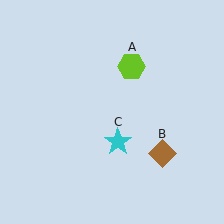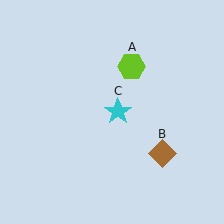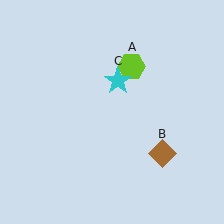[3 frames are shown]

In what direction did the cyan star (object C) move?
The cyan star (object C) moved up.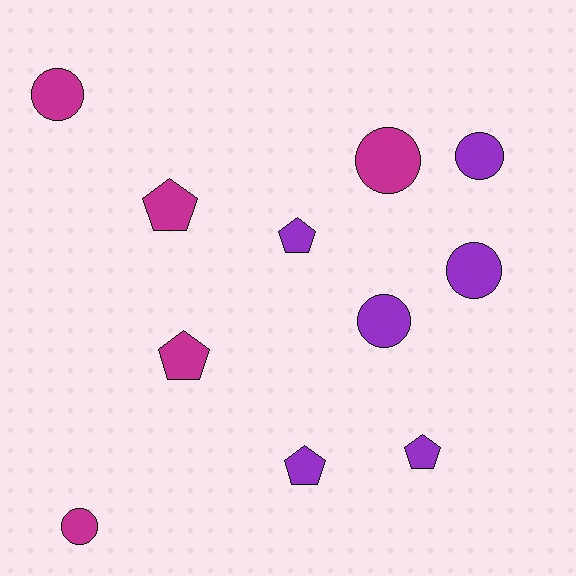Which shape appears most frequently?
Circle, with 6 objects.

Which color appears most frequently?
Purple, with 6 objects.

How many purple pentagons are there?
There are 3 purple pentagons.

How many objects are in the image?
There are 11 objects.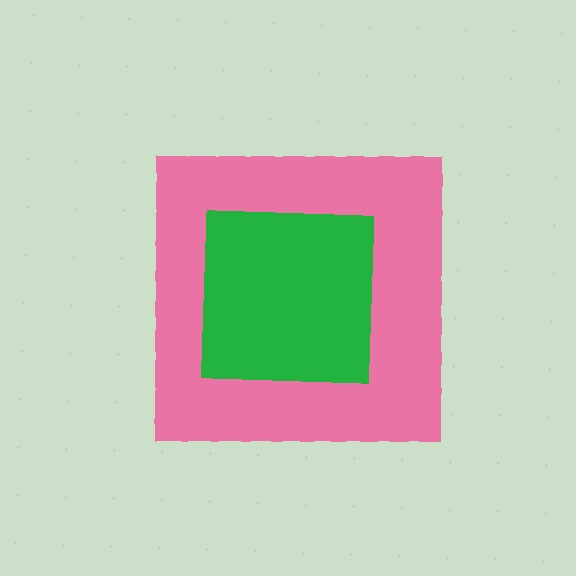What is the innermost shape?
The green square.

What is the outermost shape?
The pink square.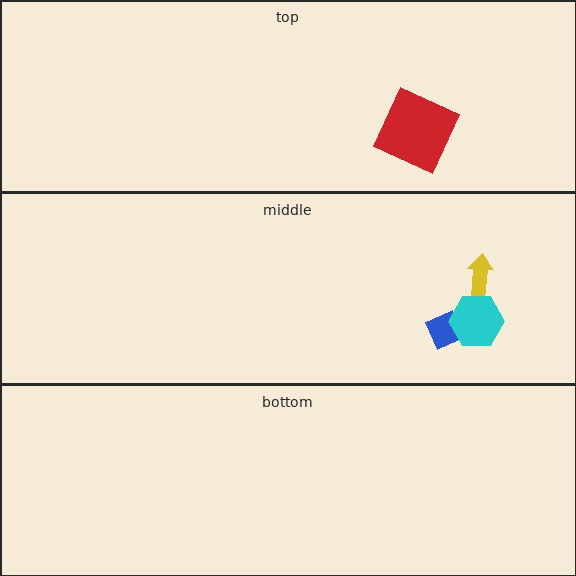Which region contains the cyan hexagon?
The middle region.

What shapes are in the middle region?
The yellow arrow, the blue diamond, the cyan hexagon.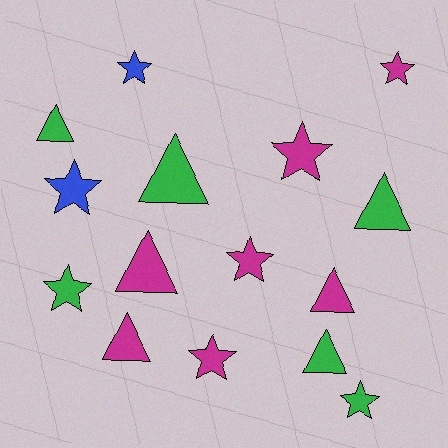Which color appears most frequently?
Magenta, with 7 objects.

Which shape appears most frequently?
Star, with 8 objects.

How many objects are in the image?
There are 15 objects.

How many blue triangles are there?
There are no blue triangles.